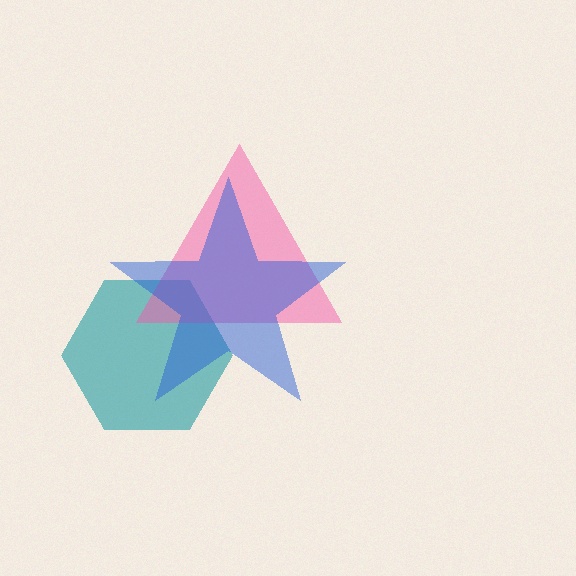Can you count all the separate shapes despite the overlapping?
Yes, there are 3 separate shapes.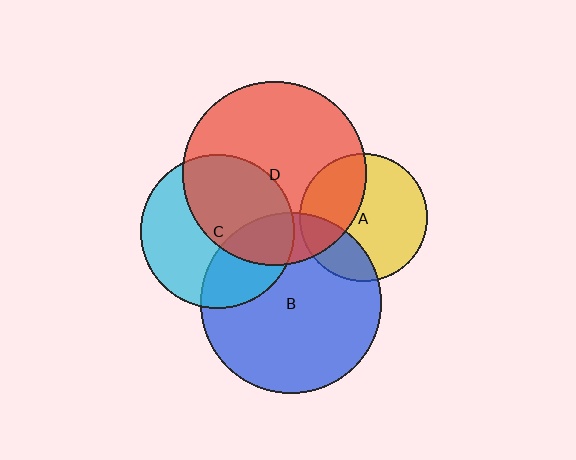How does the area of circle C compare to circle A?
Approximately 1.5 times.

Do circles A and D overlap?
Yes.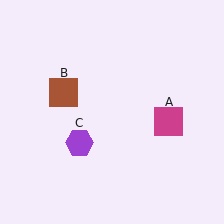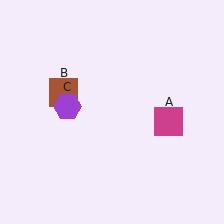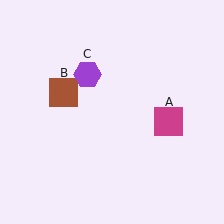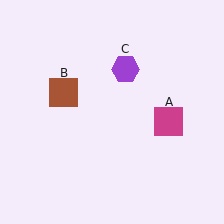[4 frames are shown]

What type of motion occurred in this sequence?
The purple hexagon (object C) rotated clockwise around the center of the scene.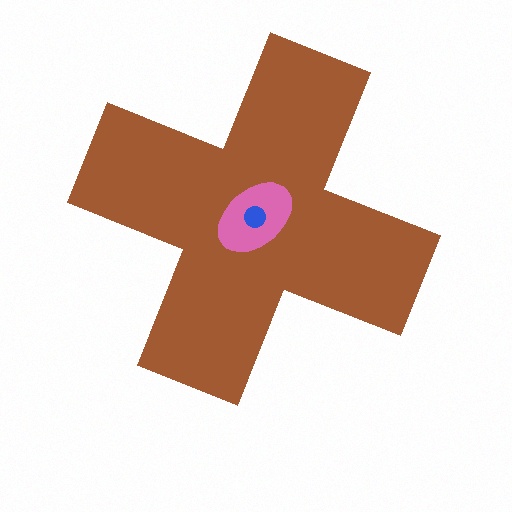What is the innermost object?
The blue circle.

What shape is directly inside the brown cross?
The pink ellipse.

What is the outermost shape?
The brown cross.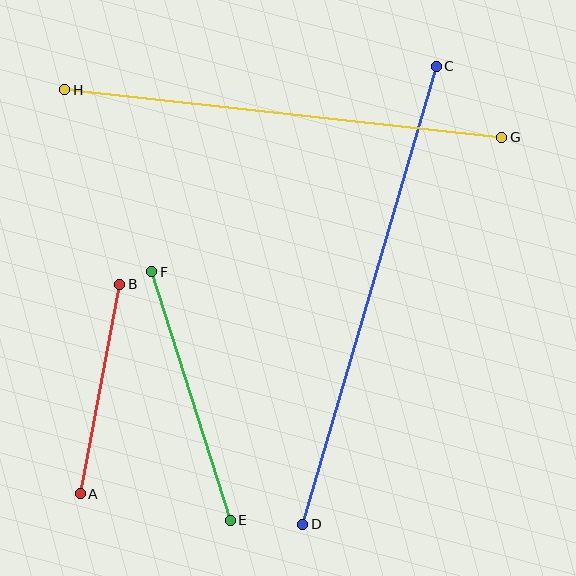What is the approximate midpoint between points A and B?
The midpoint is at approximately (100, 389) pixels.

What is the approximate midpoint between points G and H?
The midpoint is at approximately (283, 114) pixels.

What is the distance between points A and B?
The distance is approximately 213 pixels.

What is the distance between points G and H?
The distance is approximately 440 pixels.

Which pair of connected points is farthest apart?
Points C and D are farthest apart.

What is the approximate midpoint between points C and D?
The midpoint is at approximately (369, 295) pixels.